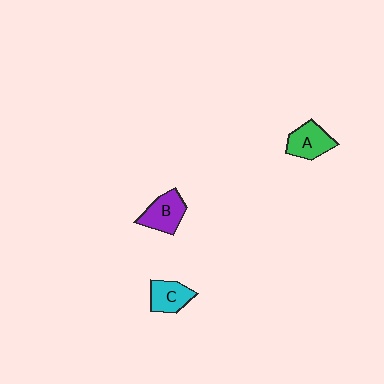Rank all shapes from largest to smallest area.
From largest to smallest: B (purple), A (green), C (cyan).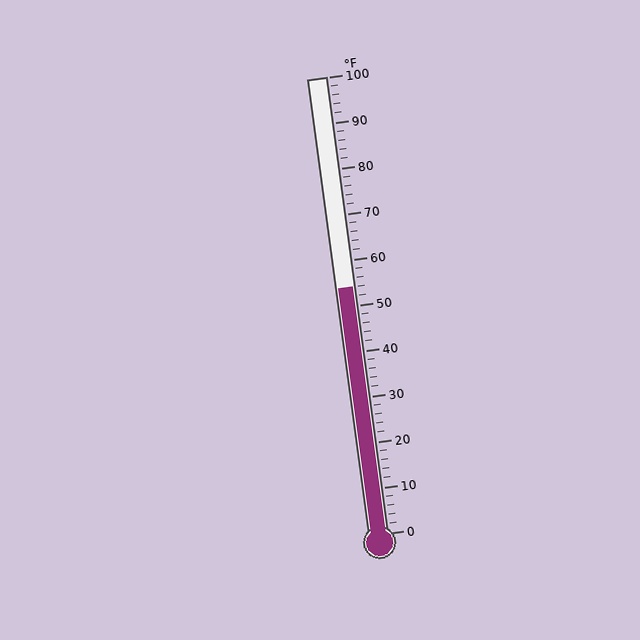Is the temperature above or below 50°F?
The temperature is above 50°F.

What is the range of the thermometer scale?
The thermometer scale ranges from 0°F to 100°F.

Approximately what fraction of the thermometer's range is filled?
The thermometer is filled to approximately 55% of its range.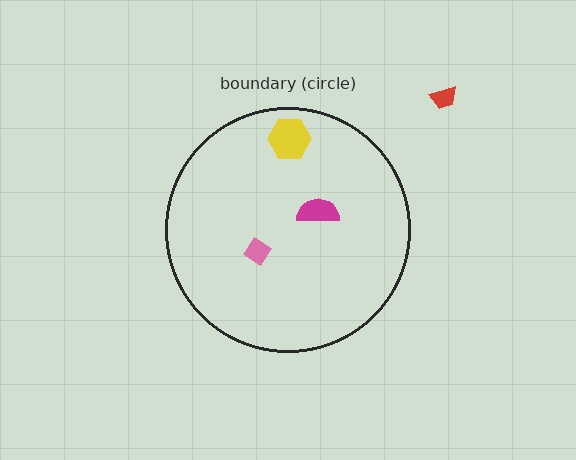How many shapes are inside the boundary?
3 inside, 1 outside.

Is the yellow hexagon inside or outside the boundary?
Inside.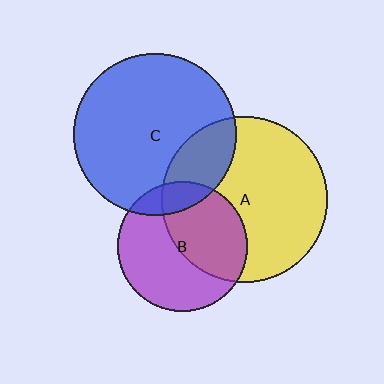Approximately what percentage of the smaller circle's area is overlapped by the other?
Approximately 15%.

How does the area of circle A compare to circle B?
Approximately 1.6 times.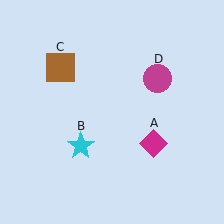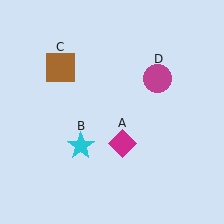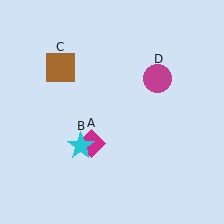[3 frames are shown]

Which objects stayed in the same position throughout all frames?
Cyan star (object B) and brown square (object C) and magenta circle (object D) remained stationary.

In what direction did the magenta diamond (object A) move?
The magenta diamond (object A) moved left.